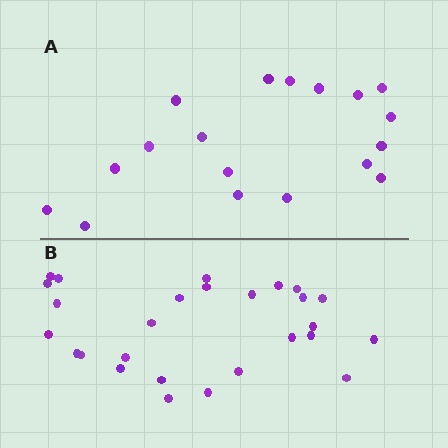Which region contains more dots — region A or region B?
Region B (the bottom region) has more dots.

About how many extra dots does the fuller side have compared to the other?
Region B has roughly 8 or so more dots than region A.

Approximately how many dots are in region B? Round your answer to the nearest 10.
About 30 dots. (The exact count is 27, which rounds to 30.)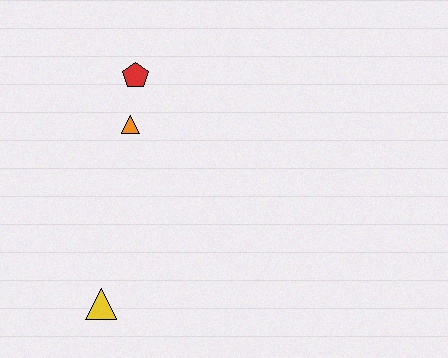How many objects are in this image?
There are 3 objects.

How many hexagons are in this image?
There are no hexagons.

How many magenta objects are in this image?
There are no magenta objects.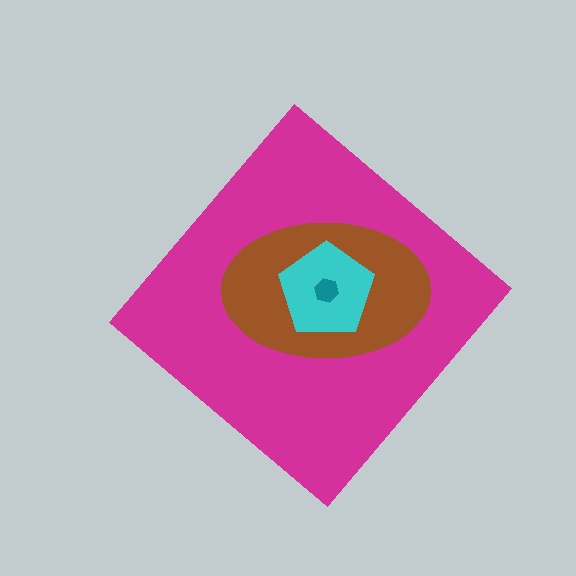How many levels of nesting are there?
4.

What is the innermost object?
The teal hexagon.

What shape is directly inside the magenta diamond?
The brown ellipse.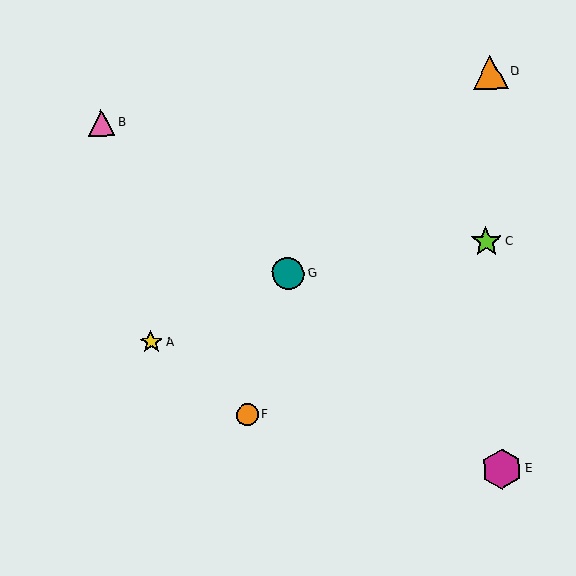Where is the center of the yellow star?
The center of the yellow star is at (151, 342).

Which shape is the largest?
The magenta hexagon (labeled E) is the largest.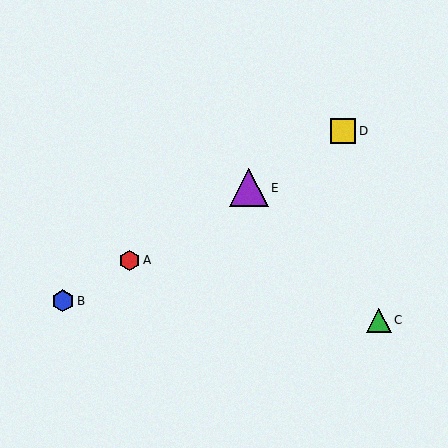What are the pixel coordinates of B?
Object B is at (63, 301).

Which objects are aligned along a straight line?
Objects A, B, D, E are aligned along a straight line.